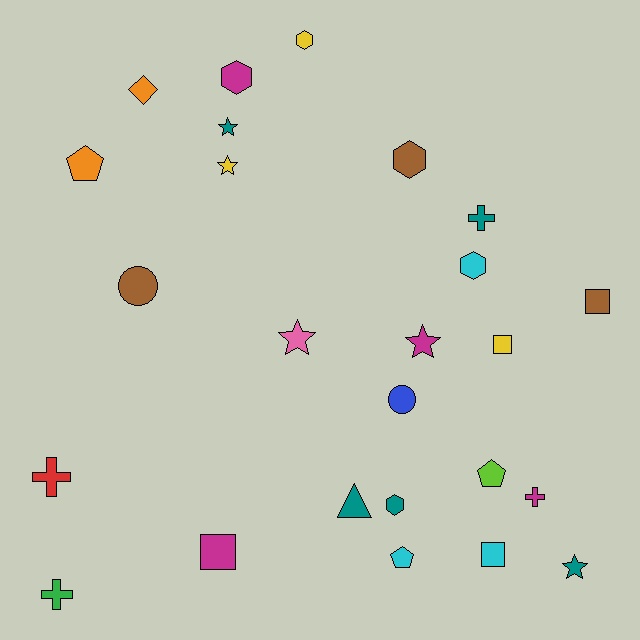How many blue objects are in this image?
There is 1 blue object.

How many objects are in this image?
There are 25 objects.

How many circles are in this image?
There are 2 circles.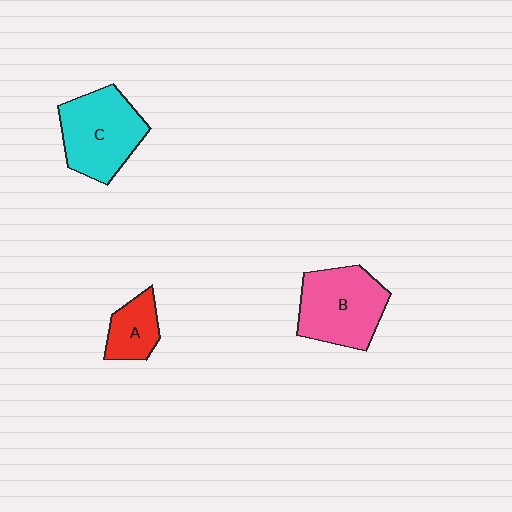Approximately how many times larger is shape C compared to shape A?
Approximately 2.1 times.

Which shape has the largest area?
Shape C (cyan).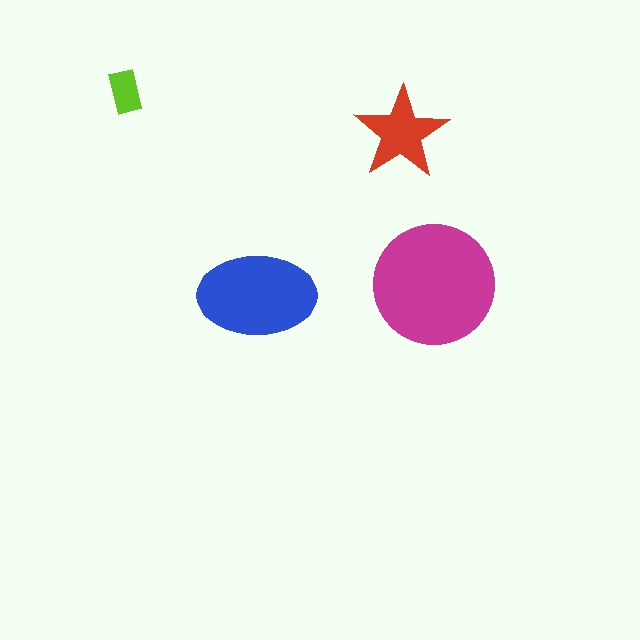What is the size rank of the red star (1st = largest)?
3rd.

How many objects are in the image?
There are 4 objects in the image.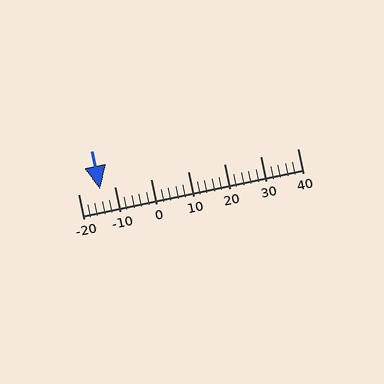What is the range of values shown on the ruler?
The ruler shows values from -20 to 40.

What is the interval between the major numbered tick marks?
The major tick marks are spaced 10 units apart.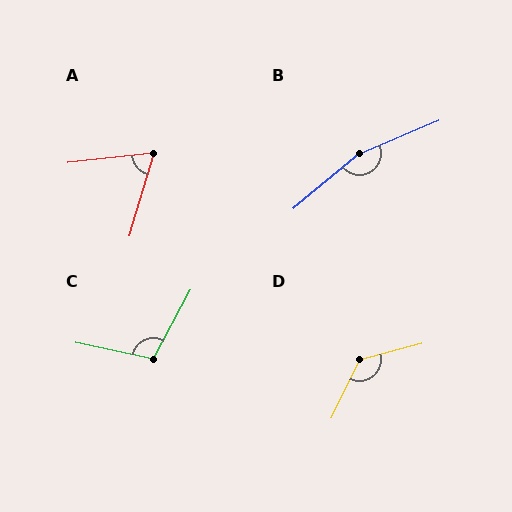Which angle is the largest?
B, at approximately 163 degrees.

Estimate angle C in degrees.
Approximately 107 degrees.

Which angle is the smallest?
A, at approximately 67 degrees.